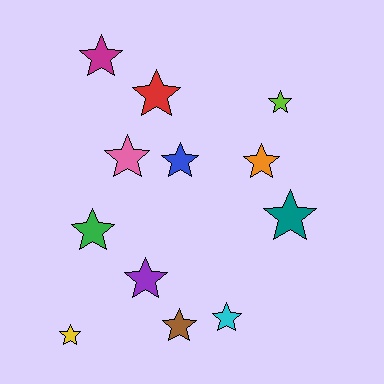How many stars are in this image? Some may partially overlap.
There are 12 stars.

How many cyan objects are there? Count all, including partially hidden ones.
There is 1 cyan object.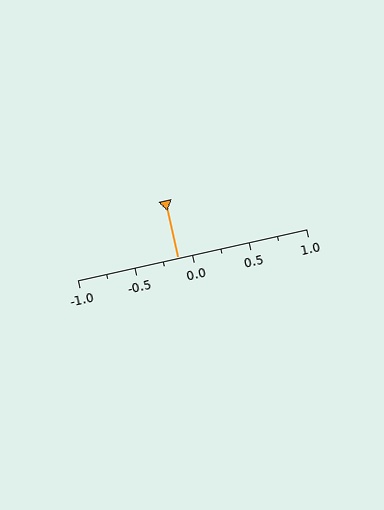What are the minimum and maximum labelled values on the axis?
The axis runs from -1.0 to 1.0.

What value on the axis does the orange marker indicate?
The marker indicates approximately -0.12.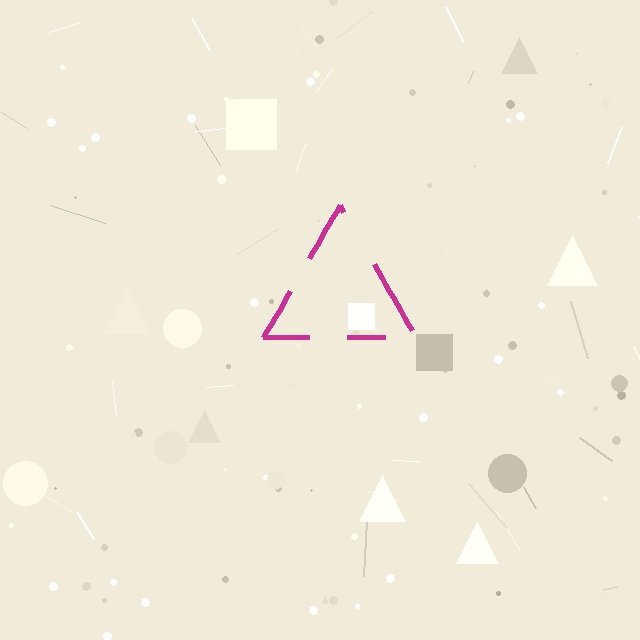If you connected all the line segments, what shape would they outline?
They would outline a triangle.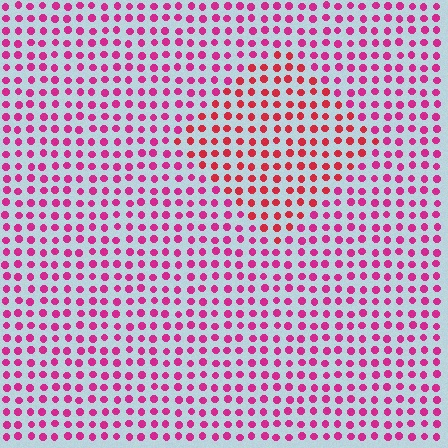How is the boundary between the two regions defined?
The boundary is defined purely by a slight shift in hue (about 28 degrees). Spacing, size, and orientation are identical on both sides.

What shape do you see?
I see a diamond.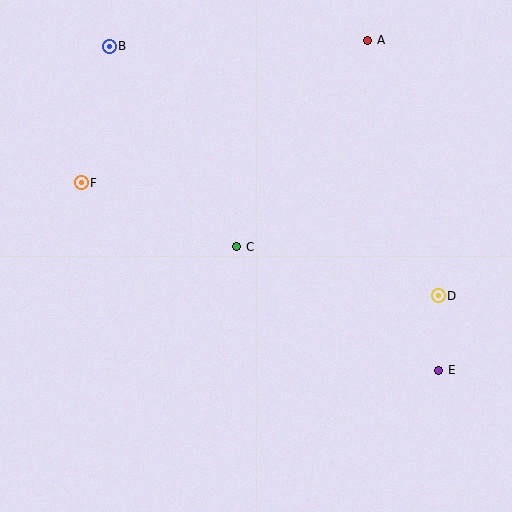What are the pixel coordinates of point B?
Point B is at (109, 46).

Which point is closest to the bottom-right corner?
Point E is closest to the bottom-right corner.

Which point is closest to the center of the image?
Point C at (237, 247) is closest to the center.